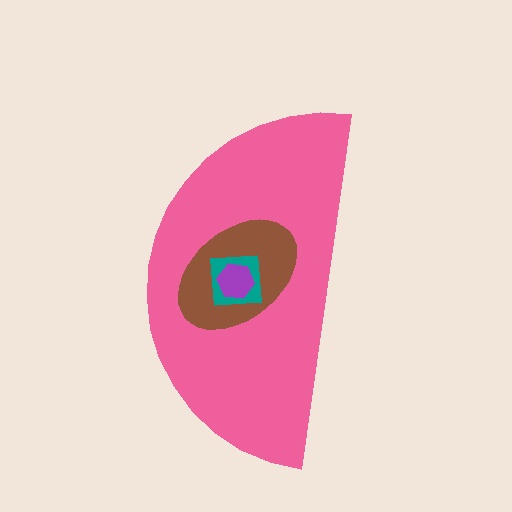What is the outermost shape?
The pink semicircle.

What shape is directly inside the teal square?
The purple hexagon.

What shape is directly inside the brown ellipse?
The teal square.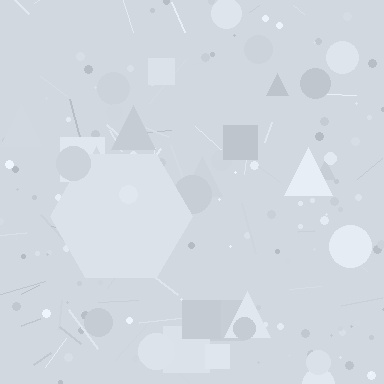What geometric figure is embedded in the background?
A hexagon is embedded in the background.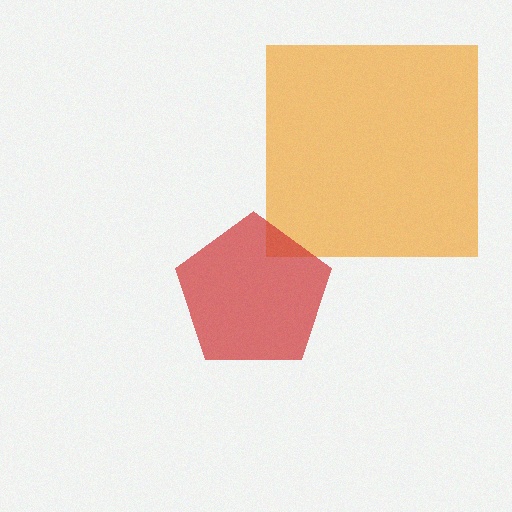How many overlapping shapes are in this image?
There are 2 overlapping shapes in the image.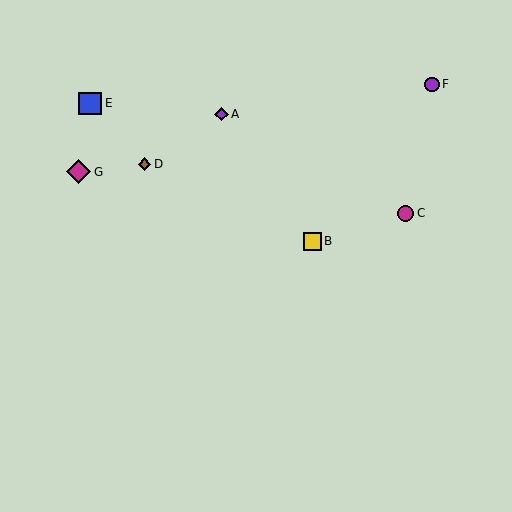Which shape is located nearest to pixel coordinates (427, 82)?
The purple circle (labeled F) at (432, 84) is nearest to that location.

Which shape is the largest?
The magenta diamond (labeled G) is the largest.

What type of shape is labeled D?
Shape D is a brown diamond.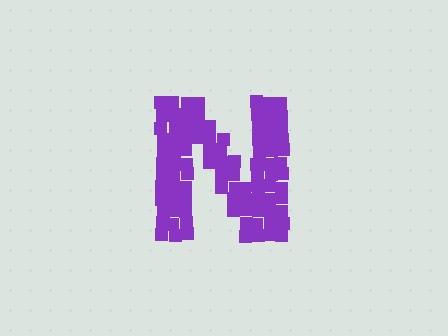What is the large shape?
The large shape is the letter N.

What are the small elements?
The small elements are squares.